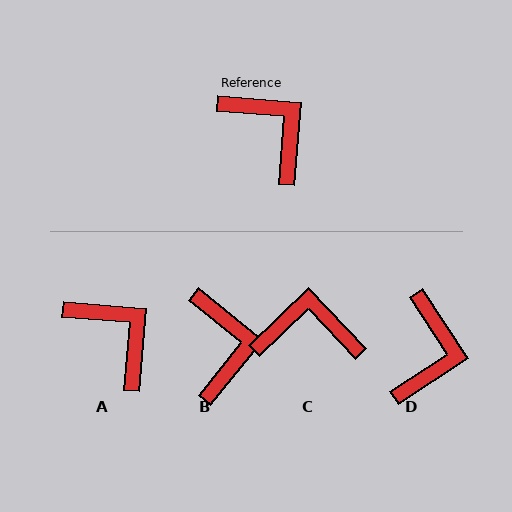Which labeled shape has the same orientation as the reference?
A.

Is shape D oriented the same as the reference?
No, it is off by about 52 degrees.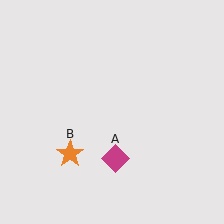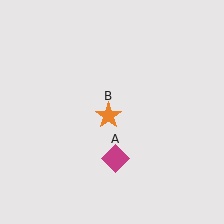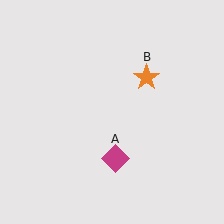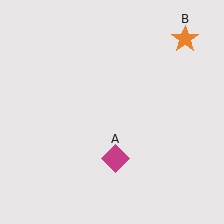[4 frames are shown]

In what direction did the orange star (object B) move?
The orange star (object B) moved up and to the right.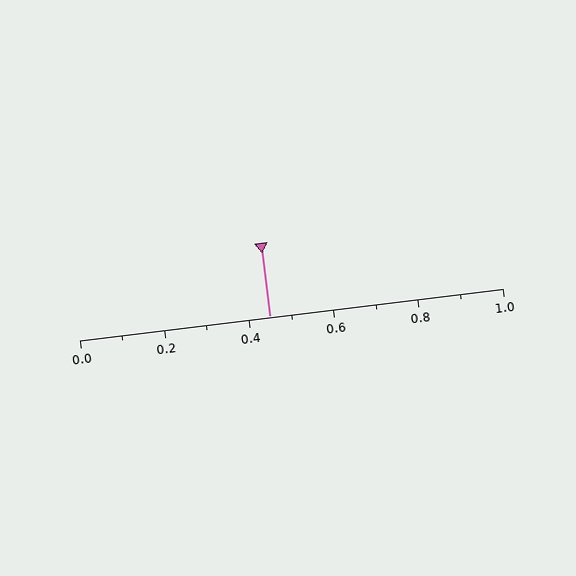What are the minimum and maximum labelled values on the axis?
The axis runs from 0.0 to 1.0.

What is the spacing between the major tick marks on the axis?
The major ticks are spaced 0.2 apart.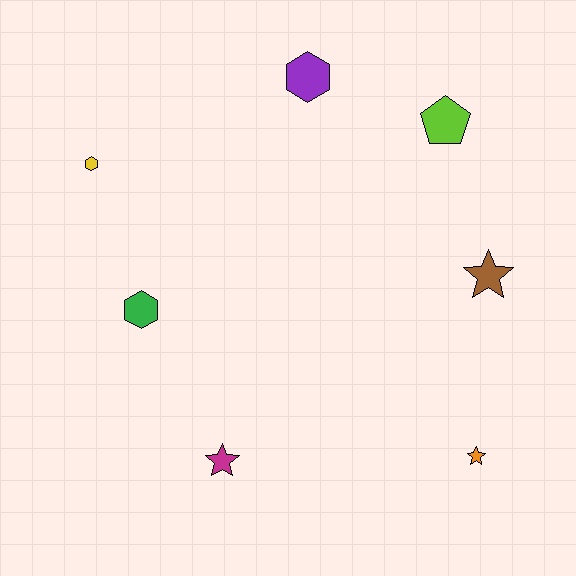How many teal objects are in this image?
There are no teal objects.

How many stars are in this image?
There are 3 stars.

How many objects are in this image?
There are 7 objects.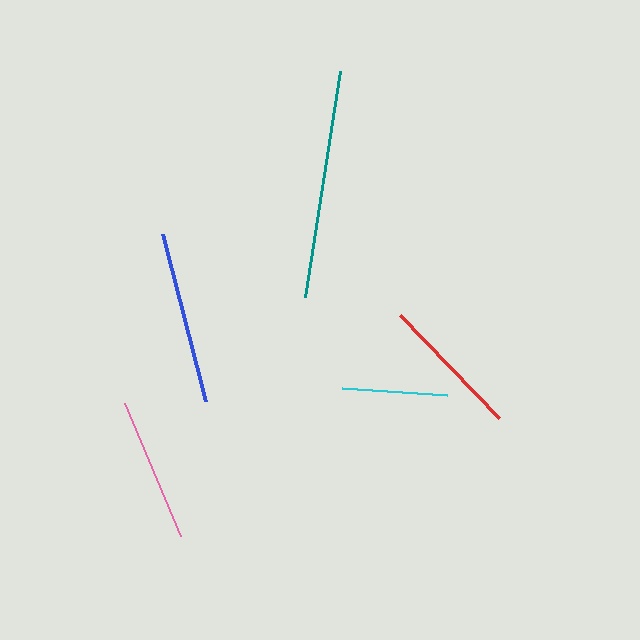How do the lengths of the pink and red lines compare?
The pink and red lines are approximately the same length.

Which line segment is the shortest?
The cyan line is the shortest at approximately 105 pixels.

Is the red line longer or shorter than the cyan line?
The red line is longer than the cyan line.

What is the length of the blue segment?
The blue segment is approximately 173 pixels long.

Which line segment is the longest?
The teal line is the longest at approximately 229 pixels.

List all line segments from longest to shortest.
From longest to shortest: teal, blue, pink, red, cyan.